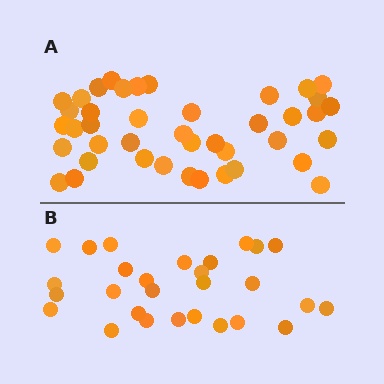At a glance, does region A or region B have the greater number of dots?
Region A (the top region) has more dots.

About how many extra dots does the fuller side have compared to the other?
Region A has approximately 15 more dots than region B.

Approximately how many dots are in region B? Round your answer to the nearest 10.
About 30 dots. (The exact count is 28, which rounds to 30.)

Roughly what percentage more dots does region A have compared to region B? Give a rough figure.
About 50% more.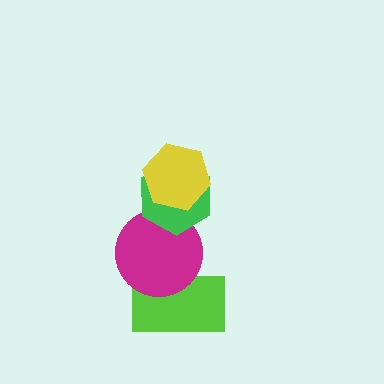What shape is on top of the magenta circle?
The green hexagon is on top of the magenta circle.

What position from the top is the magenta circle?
The magenta circle is 3rd from the top.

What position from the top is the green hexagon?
The green hexagon is 2nd from the top.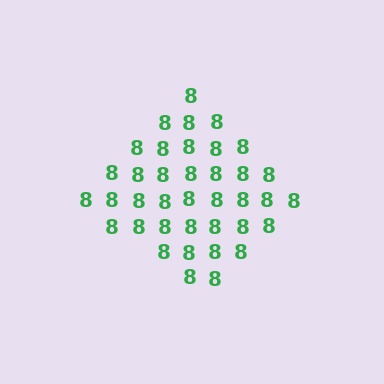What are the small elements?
The small elements are digit 8's.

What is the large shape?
The large shape is a diamond.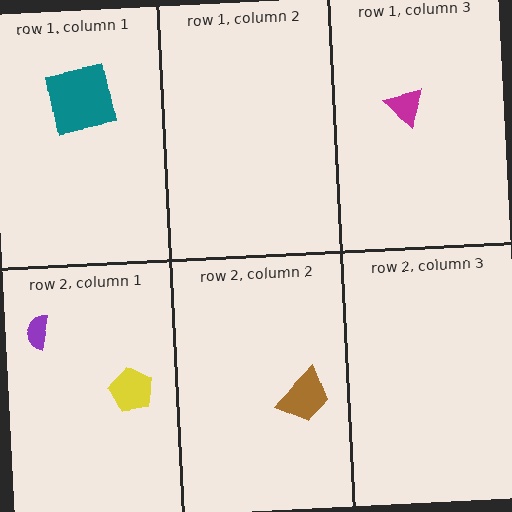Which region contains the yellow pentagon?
The row 2, column 1 region.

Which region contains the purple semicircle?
The row 2, column 1 region.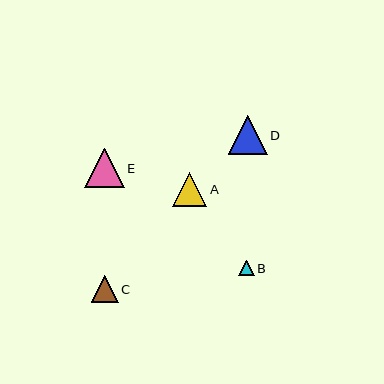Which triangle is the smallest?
Triangle B is the smallest with a size of approximately 15 pixels.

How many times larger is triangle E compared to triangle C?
Triangle E is approximately 1.4 times the size of triangle C.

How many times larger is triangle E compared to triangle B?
Triangle E is approximately 2.6 times the size of triangle B.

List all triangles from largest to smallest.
From largest to smallest: E, D, A, C, B.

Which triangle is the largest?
Triangle E is the largest with a size of approximately 39 pixels.